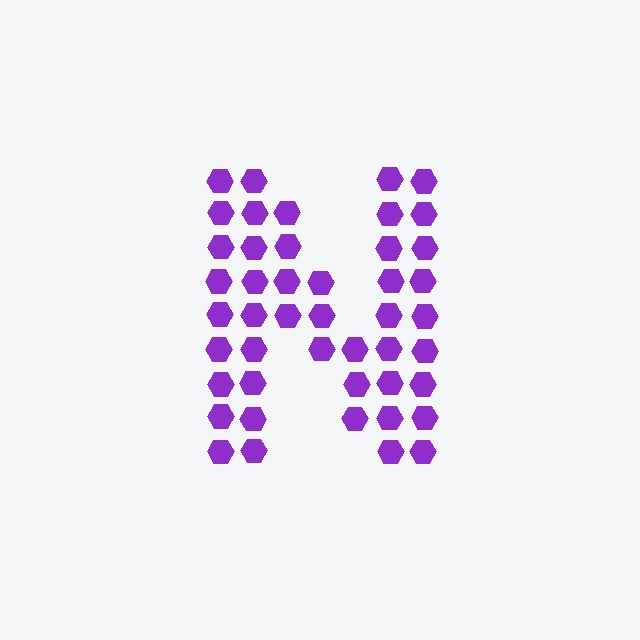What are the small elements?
The small elements are hexagons.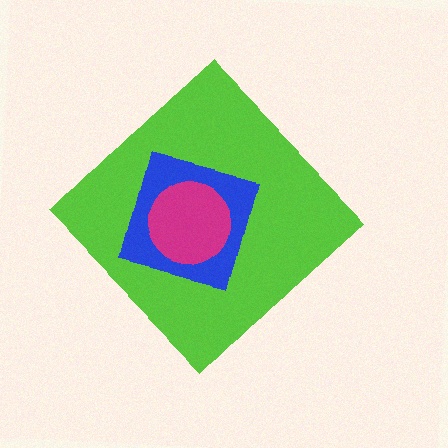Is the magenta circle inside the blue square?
Yes.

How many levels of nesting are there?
3.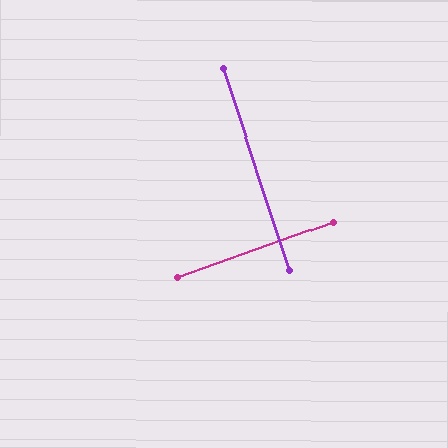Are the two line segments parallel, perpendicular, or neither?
Perpendicular — they meet at approximately 89°.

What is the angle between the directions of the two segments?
Approximately 89 degrees.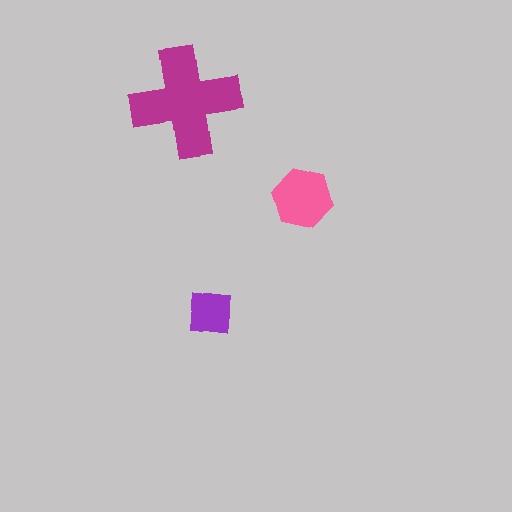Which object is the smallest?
The purple square.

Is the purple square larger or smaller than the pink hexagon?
Smaller.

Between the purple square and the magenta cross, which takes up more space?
The magenta cross.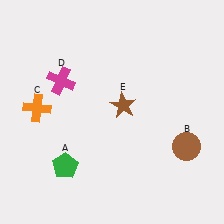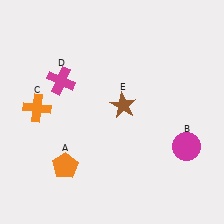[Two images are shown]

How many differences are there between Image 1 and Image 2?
There are 2 differences between the two images.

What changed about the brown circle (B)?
In Image 1, B is brown. In Image 2, it changed to magenta.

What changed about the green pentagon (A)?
In Image 1, A is green. In Image 2, it changed to orange.